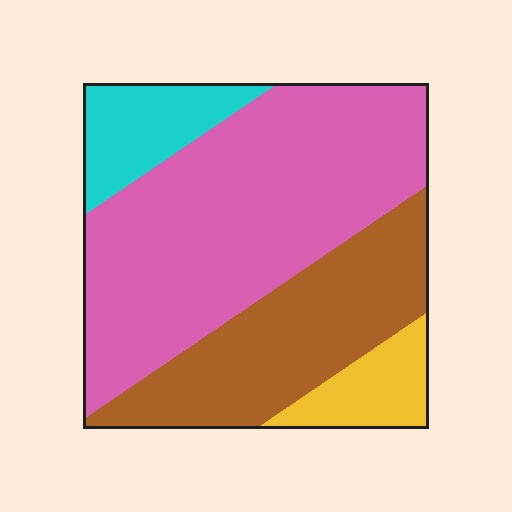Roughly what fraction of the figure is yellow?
Yellow covers about 10% of the figure.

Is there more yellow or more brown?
Brown.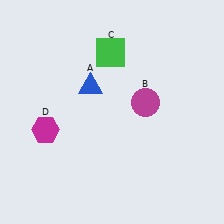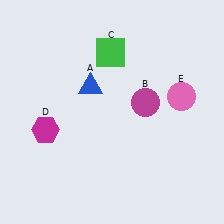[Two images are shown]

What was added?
A pink circle (E) was added in Image 2.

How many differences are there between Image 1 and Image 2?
There is 1 difference between the two images.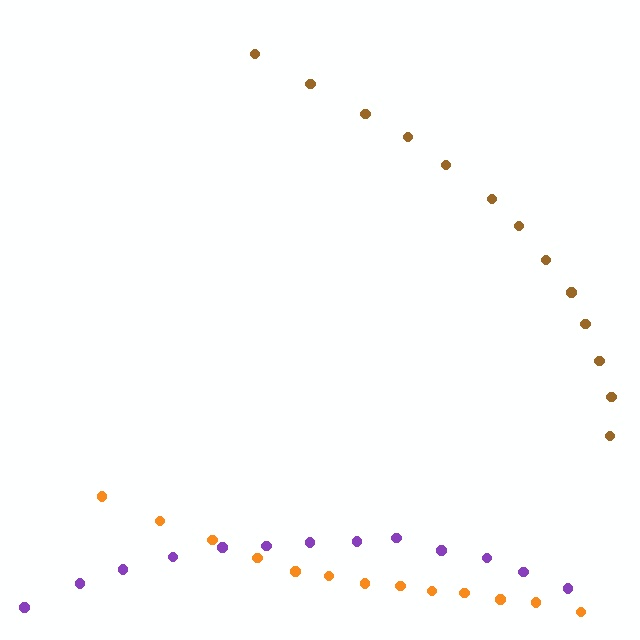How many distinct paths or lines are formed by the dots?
There are 3 distinct paths.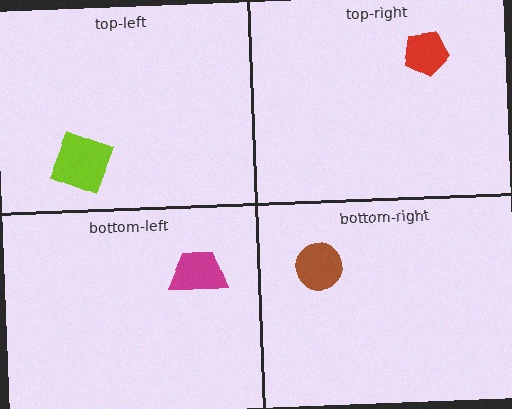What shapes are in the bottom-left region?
The magenta trapezoid.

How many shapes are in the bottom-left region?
1.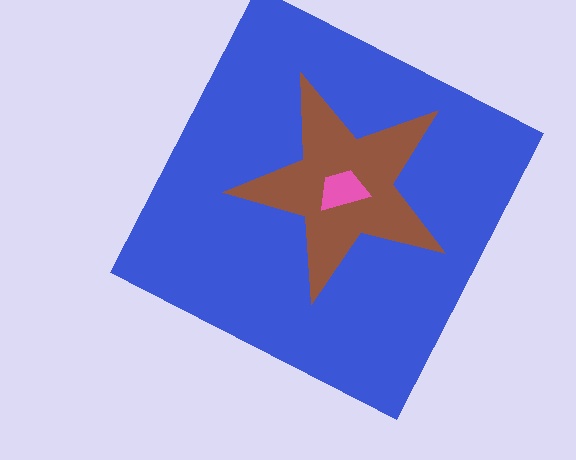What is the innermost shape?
The pink trapezoid.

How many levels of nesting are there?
3.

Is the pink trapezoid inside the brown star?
Yes.